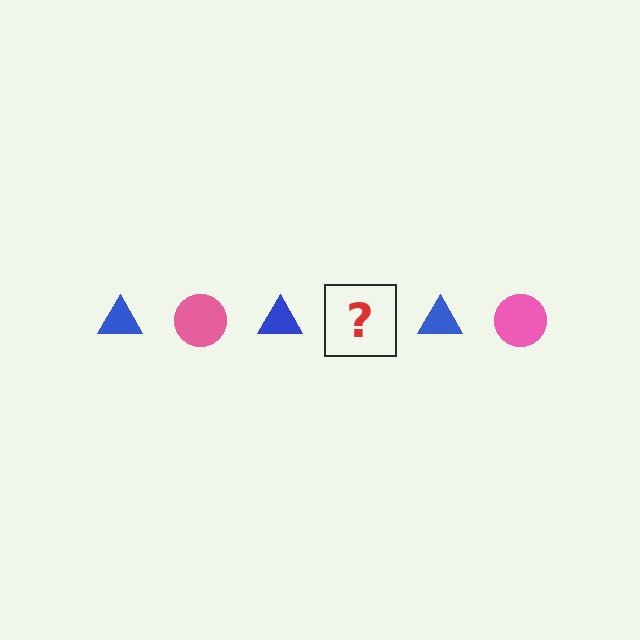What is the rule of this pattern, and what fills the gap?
The rule is that the pattern alternates between blue triangle and pink circle. The gap should be filled with a pink circle.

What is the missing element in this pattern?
The missing element is a pink circle.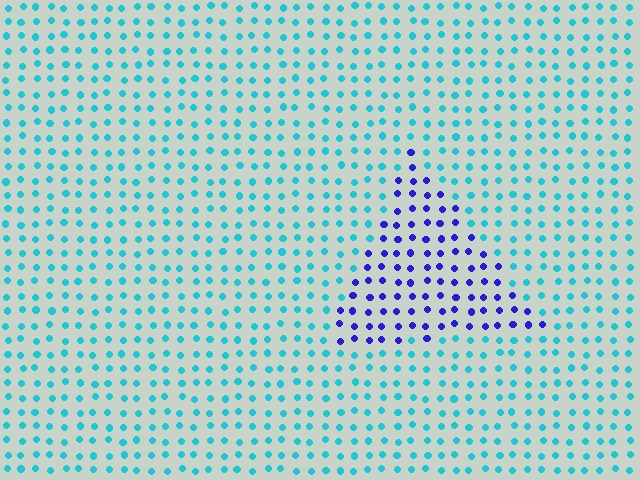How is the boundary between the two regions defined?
The boundary is defined purely by a slight shift in hue (about 59 degrees). Spacing, size, and orientation are identical on both sides.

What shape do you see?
I see a triangle.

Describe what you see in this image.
The image is filled with small cyan elements in a uniform arrangement. A triangle-shaped region is visible where the elements are tinted to a slightly different hue, forming a subtle color boundary.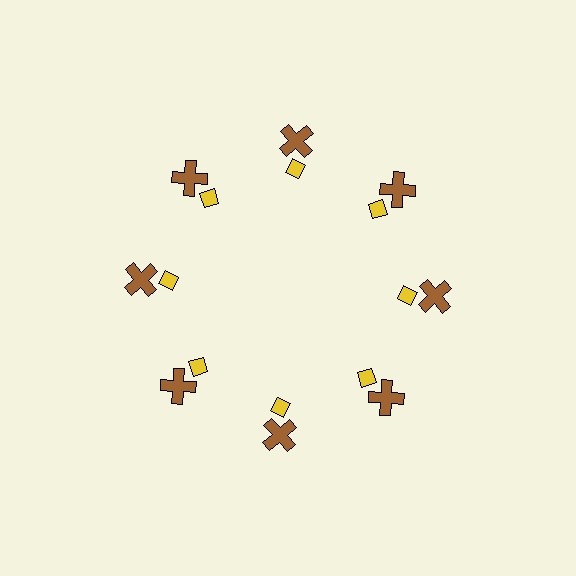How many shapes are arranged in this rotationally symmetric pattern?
There are 16 shapes, arranged in 8 groups of 2.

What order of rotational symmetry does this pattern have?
This pattern has 8-fold rotational symmetry.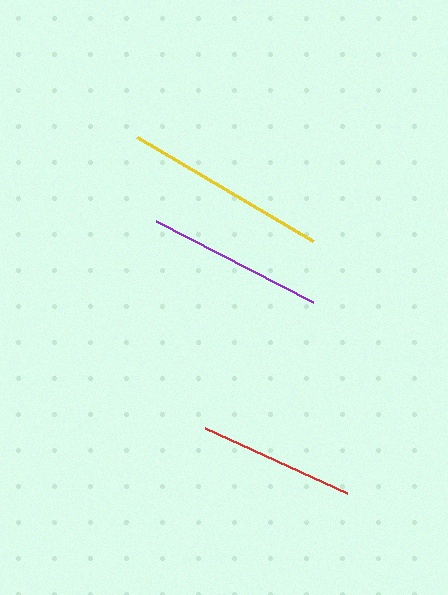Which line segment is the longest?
The yellow line is the longest at approximately 205 pixels.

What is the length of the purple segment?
The purple segment is approximately 177 pixels long.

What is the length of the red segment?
The red segment is approximately 156 pixels long.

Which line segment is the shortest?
The red line is the shortest at approximately 156 pixels.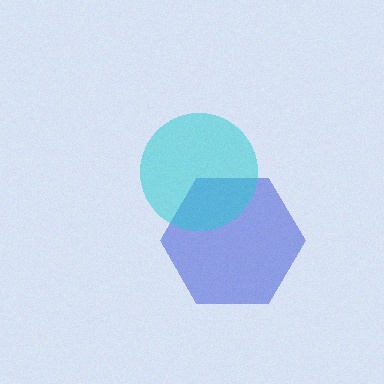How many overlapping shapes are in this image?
There are 2 overlapping shapes in the image.